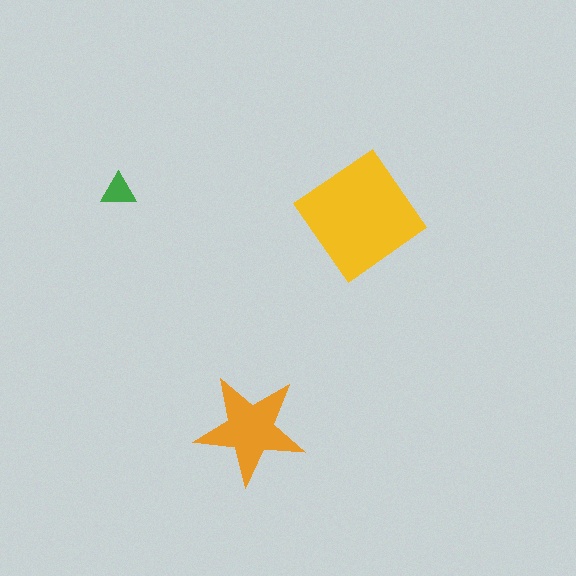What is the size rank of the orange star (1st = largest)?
2nd.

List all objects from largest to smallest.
The yellow diamond, the orange star, the green triangle.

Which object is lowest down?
The orange star is bottommost.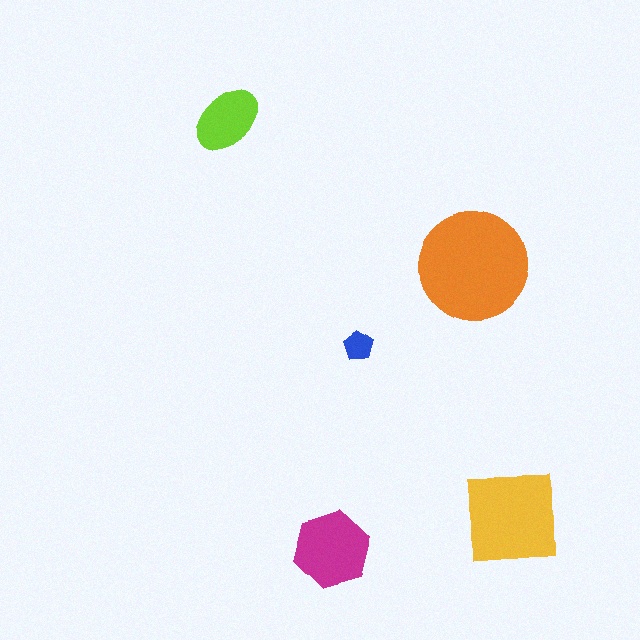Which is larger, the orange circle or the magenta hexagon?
The orange circle.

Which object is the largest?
The orange circle.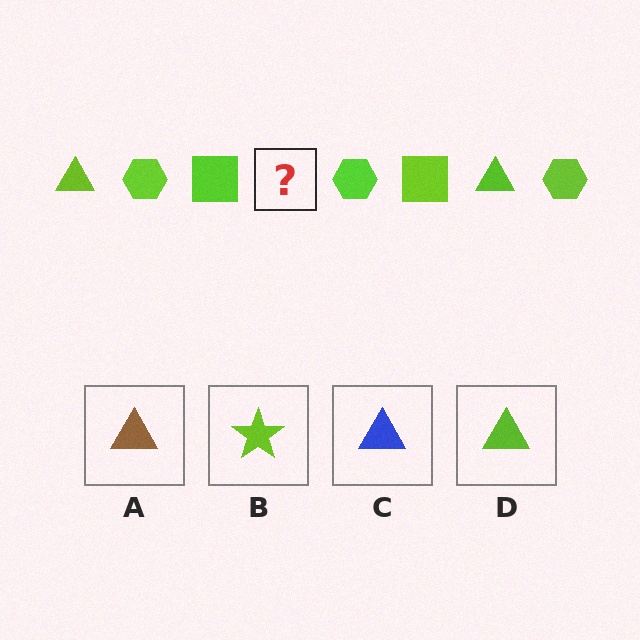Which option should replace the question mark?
Option D.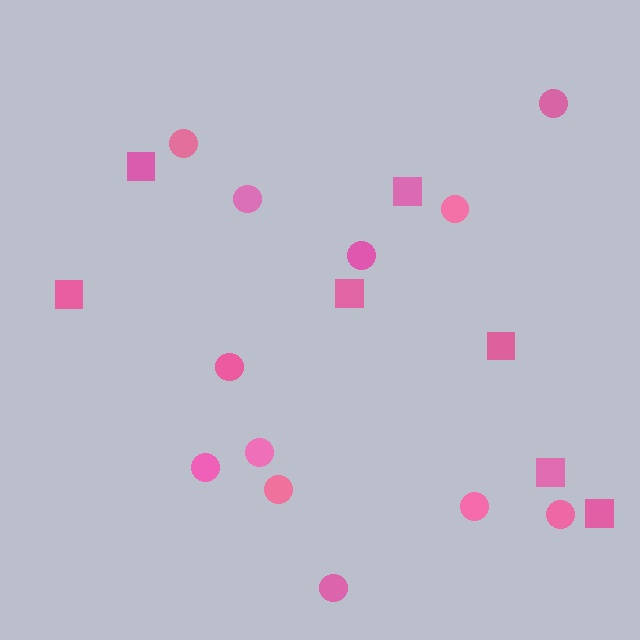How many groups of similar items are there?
There are 2 groups: one group of circles (12) and one group of squares (7).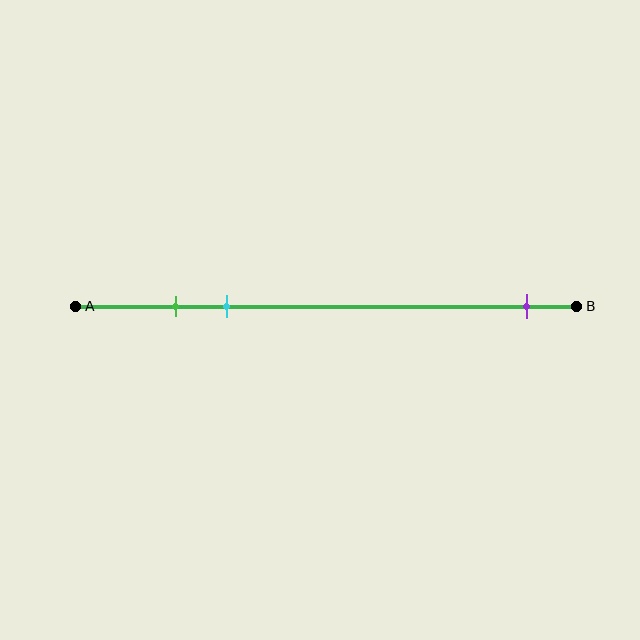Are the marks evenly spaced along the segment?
No, the marks are not evenly spaced.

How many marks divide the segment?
There are 3 marks dividing the segment.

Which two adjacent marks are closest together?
The green and cyan marks are the closest adjacent pair.